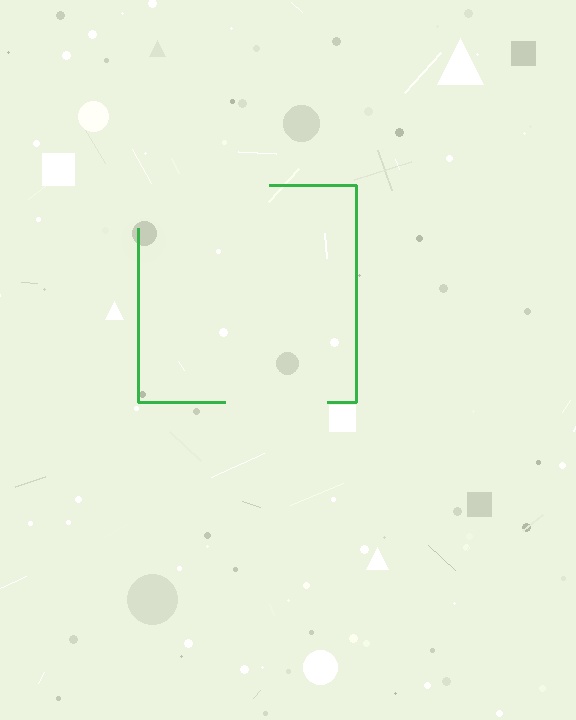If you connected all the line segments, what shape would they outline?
They would outline a square.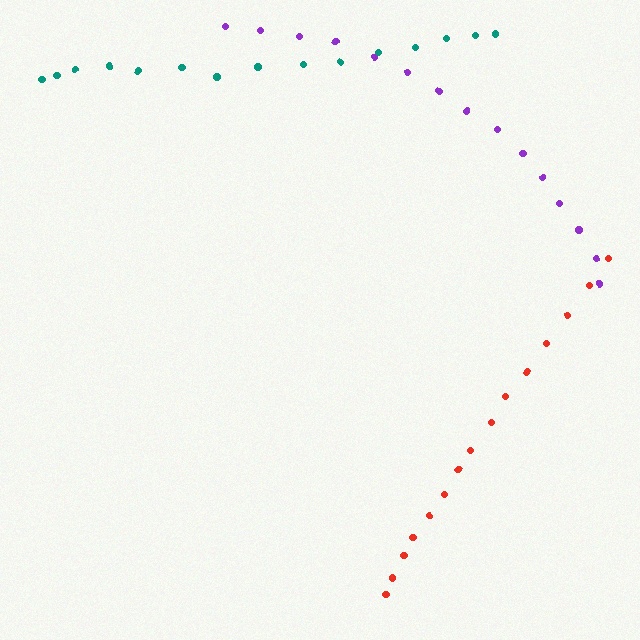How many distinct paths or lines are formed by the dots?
There are 3 distinct paths.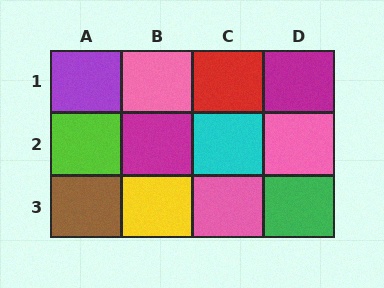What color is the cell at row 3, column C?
Pink.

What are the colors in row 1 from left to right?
Purple, pink, red, magenta.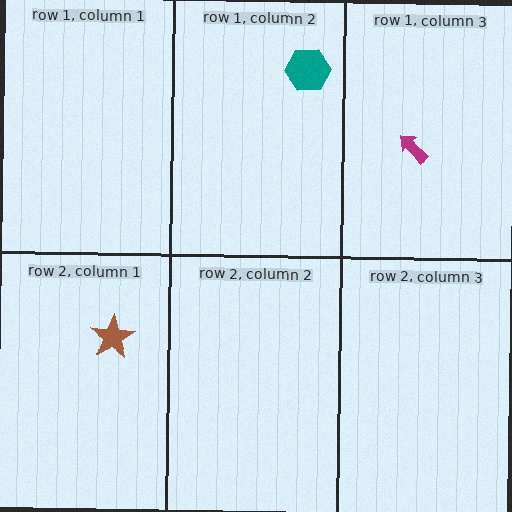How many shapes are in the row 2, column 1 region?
1.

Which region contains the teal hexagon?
The row 1, column 2 region.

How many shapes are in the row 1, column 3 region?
1.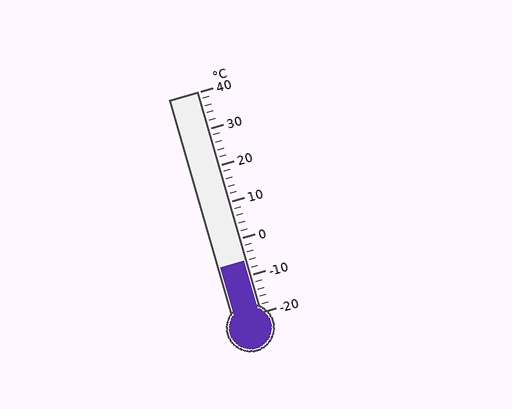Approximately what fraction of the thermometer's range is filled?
The thermometer is filled to approximately 25% of its range.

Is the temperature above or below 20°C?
The temperature is below 20°C.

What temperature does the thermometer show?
The thermometer shows approximately -6°C.